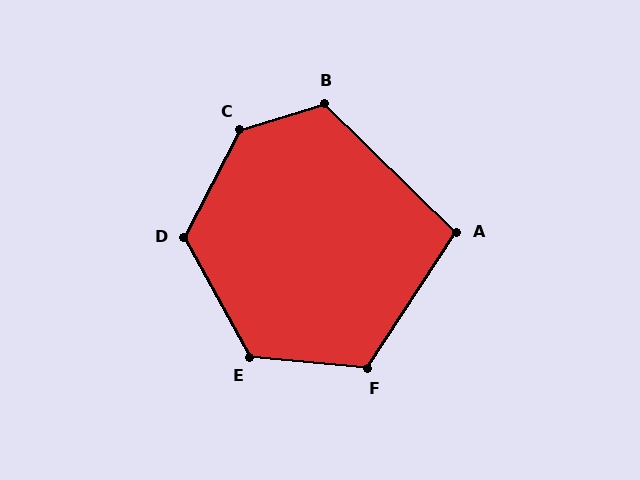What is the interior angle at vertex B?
Approximately 118 degrees (obtuse).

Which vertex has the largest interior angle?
C, at approximately 134 degrees.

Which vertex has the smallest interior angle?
A, at approximately 101 degrees.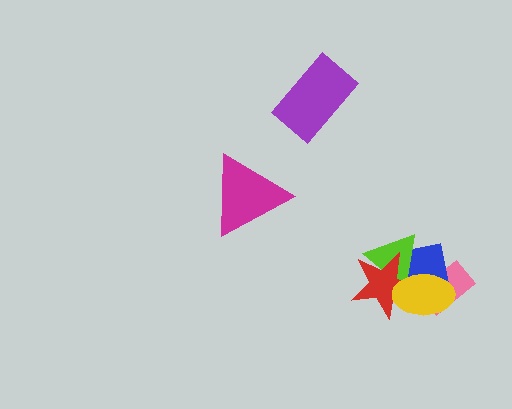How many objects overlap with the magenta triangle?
0 objects overlap with the magenta triangle.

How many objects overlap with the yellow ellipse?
4 objects overlap with the yellow ellipse.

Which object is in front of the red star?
The yellow ellipse is in front of the red star.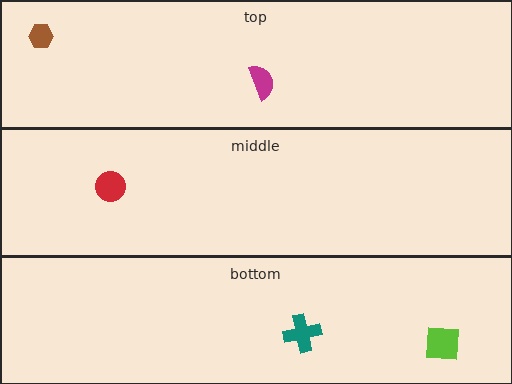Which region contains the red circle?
The middle region.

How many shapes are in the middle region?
1.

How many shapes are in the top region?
2.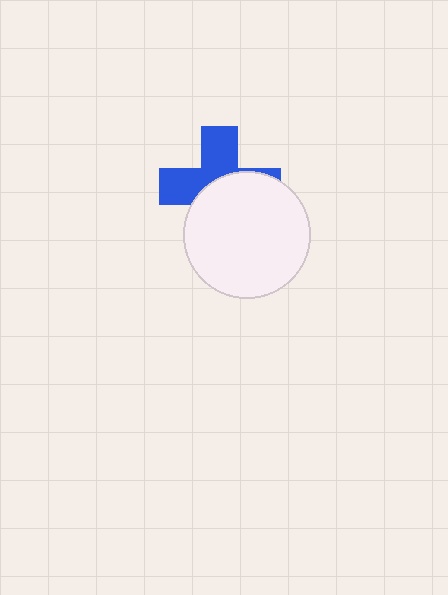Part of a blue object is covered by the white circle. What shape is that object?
It is a cross.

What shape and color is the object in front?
The object in front is a white circle.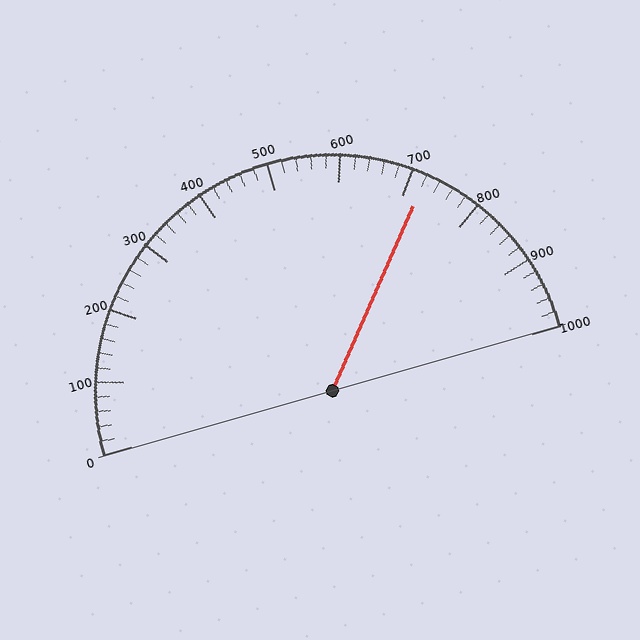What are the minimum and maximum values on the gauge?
The gauge ranges from 0 to 1000.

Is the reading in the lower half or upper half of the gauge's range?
The reading is in the upper half of the range (0 to 1000).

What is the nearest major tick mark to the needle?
The nearest major tick mark is 700.